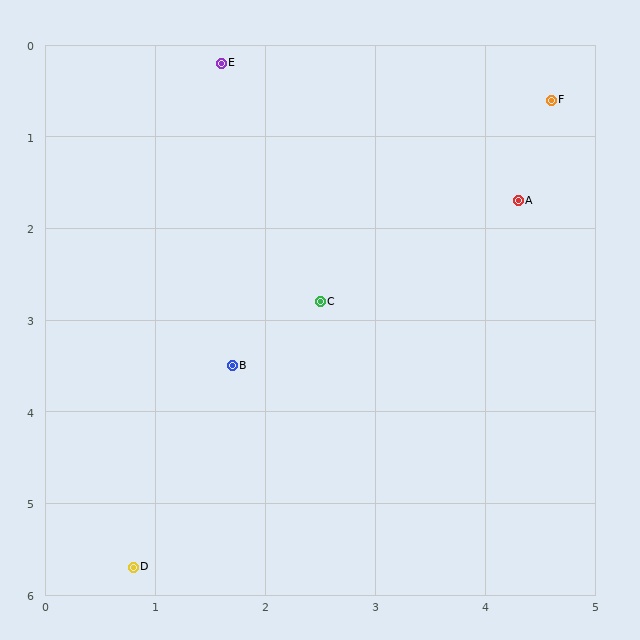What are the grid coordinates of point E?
Point E is at approximately (1.6, 0.2).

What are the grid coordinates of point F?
Point F is at approximately (4.6, 0.6).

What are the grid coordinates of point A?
Point A is at approximately (4.3, 1.7).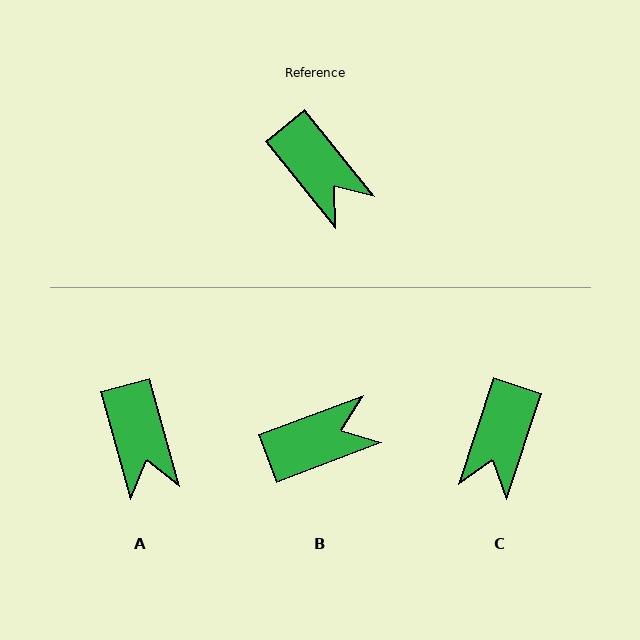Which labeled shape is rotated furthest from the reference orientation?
B, about 72 degrees away.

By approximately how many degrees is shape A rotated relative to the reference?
Approximately 23 degrees clockwise.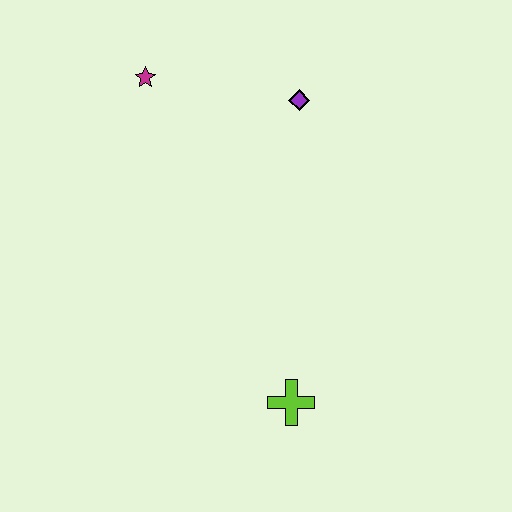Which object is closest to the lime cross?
The purple diamond is closest to the lime cross.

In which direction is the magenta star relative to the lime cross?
The magenta star is above the lime cross.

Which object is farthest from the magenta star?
The lime cross is farthest from the magenta star.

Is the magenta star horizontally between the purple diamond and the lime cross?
No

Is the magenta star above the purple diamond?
Yes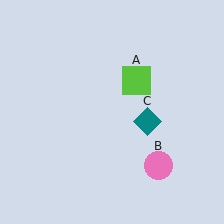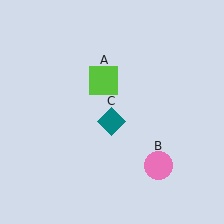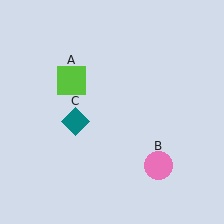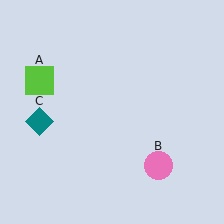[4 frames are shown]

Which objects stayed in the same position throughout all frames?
Pink circle (object B) remained stationary.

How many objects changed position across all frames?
2 objects changed position: lime square (object A), teal diamond (object C).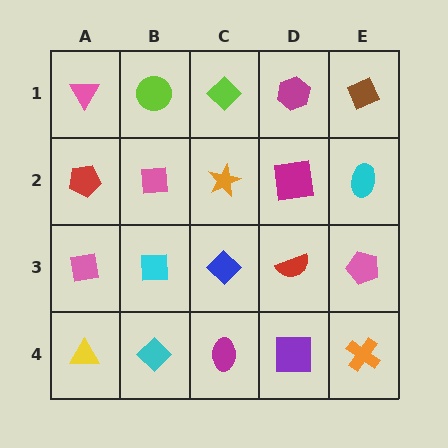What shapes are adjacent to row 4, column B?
A cyan square (row 3, column B), a yellow triangle (row 4, column A), a magenta ellipse (row 4, column C).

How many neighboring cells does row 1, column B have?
3.